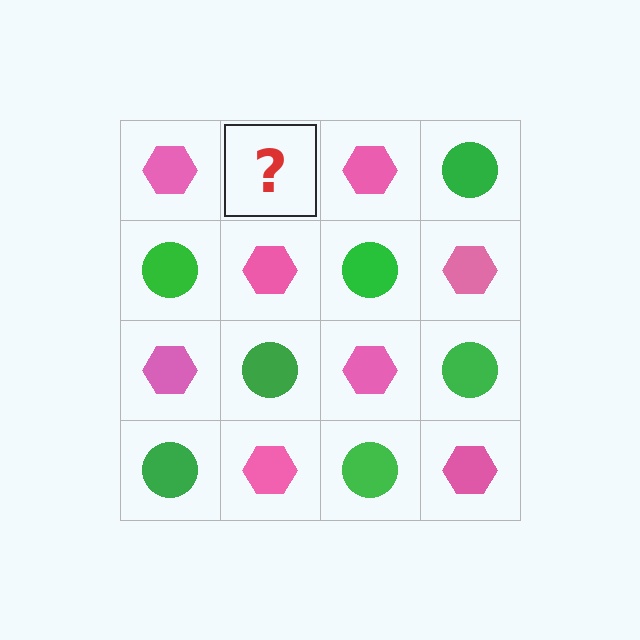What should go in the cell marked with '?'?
The missing cell should contain a green circle.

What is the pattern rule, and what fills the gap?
The rule is that it alternates pink hexagon and green circle in a checkerboard pattern. The gap should be filled with a green circle.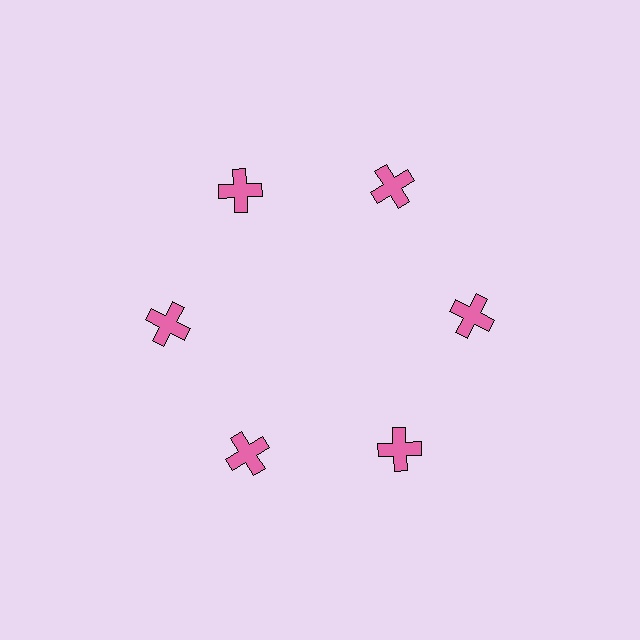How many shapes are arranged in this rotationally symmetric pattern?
There are 6 shapes, arranged in 6 groups of 1.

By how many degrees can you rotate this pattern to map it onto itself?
The pattern maps onto itself every 60 degrees of rotation.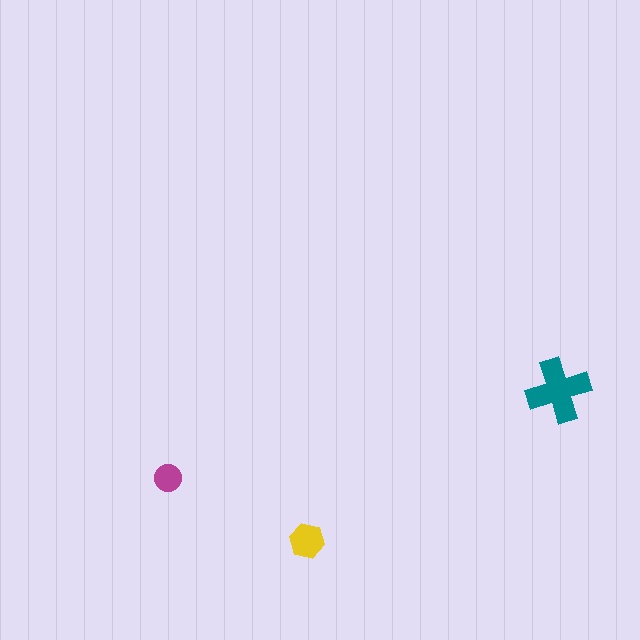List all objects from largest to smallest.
The teal cross, the yellow hexagon, the magenta circle.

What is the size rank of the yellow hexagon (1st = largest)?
2nd.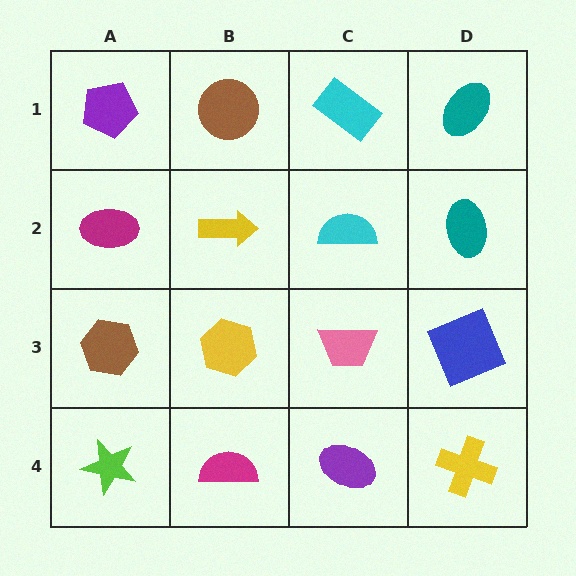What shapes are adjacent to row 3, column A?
A magenta ellipse (row 2, column A), a lime star (row 4, column A), a yellow hexagon (row 3, column B).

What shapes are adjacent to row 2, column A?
A purple pentagon (row 1, column A), a brown hexagon (row 3, column A), a yellow arrow (row 2, column B).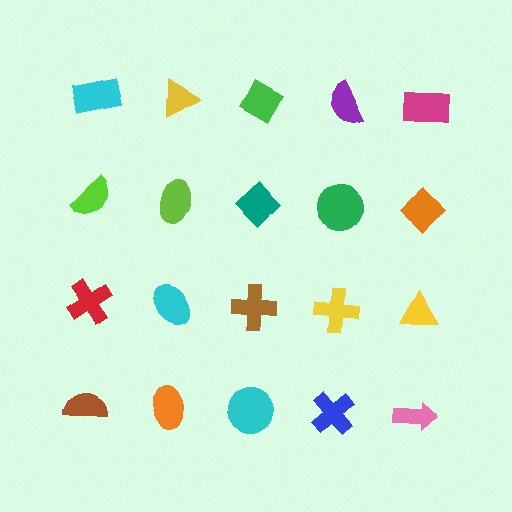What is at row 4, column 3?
A cyan circle.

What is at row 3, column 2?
A cyan ellipse.